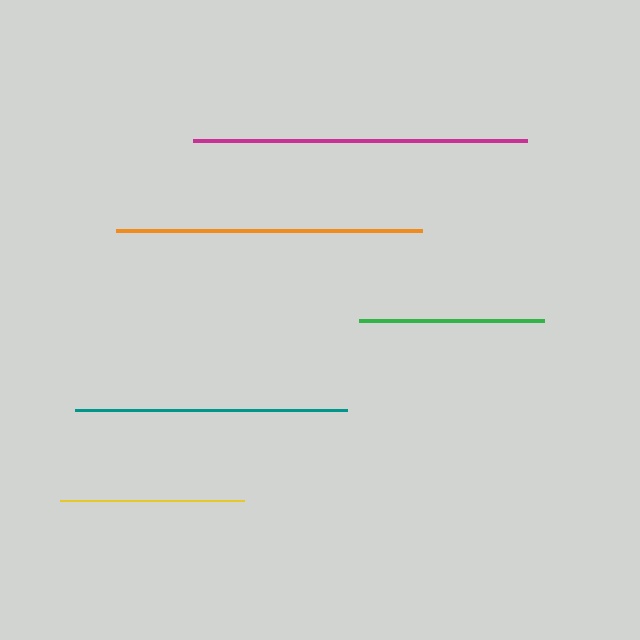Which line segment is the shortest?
The yellow line is the shortest at approximately 184 pixels.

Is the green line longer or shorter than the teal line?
The teal line is longer than the green line.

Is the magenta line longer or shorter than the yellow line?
The magenta line is longer than the yellow line.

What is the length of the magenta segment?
The magenta segment is approximately 335 pixels long.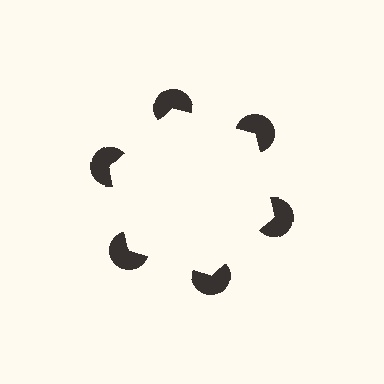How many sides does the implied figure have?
6 sides.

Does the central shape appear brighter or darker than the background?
It typically appears slightly brighter than the background, even though no actual brightness change is drawn.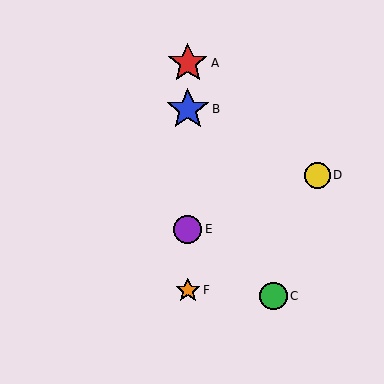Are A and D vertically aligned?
No, A is at x≈188 and D is at x≈318.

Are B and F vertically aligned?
Yes, both are at x≈188.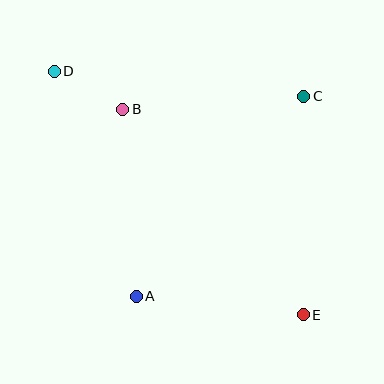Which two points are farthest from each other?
Points D and E are farthest from each other.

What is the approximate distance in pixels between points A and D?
The distance between A and D is approximately 239 pixels.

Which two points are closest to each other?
Points B and D are closest to each other.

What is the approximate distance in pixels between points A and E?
The distance between A and E is approximately 168 pixels.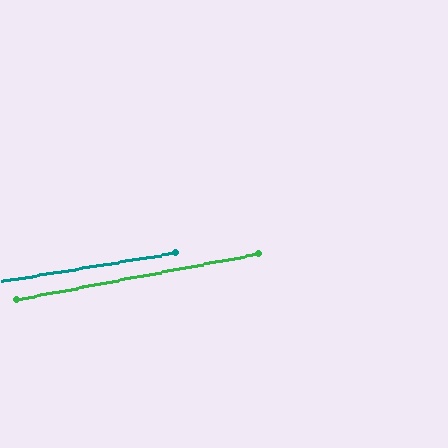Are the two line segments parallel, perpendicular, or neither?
Parallel — their directions differ by only 1.4°.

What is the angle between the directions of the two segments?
Approximately 1 degree.